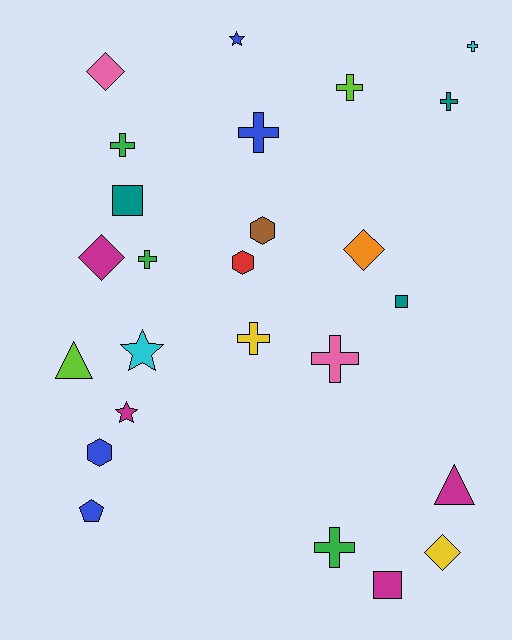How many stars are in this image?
There are 3 stars.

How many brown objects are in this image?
There is 1 brown object.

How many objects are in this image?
There are 25 objects.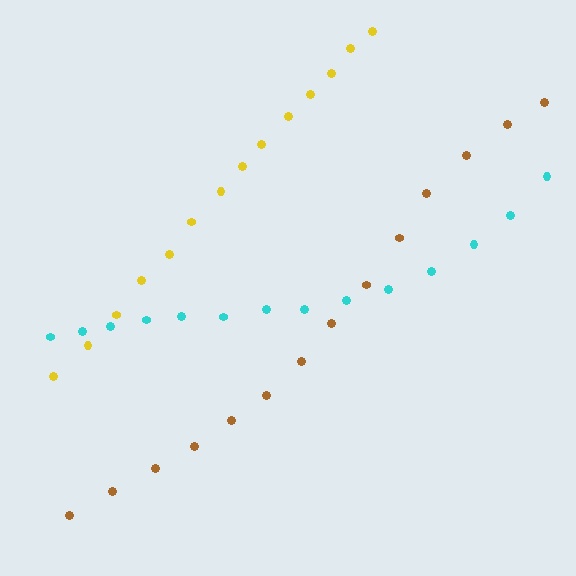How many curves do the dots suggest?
There are 3 distinct paths.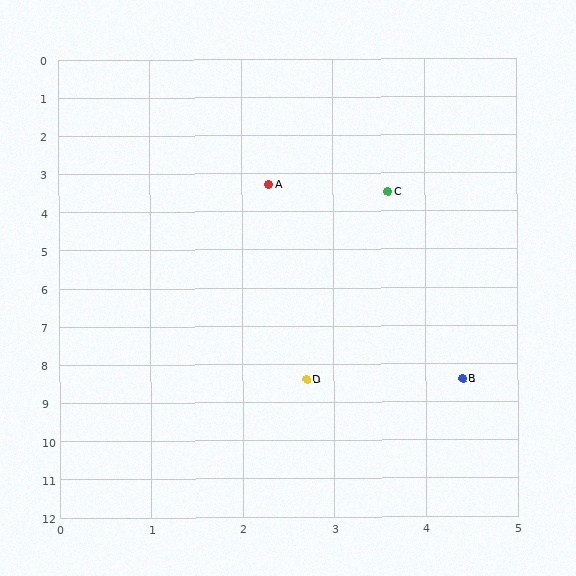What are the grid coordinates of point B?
Point B is at approximately (4.4, 8.4).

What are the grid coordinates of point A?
Point A is at approximately (2.3, 3.3).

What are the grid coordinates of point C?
Point C is at approximately (3.6, 3.5).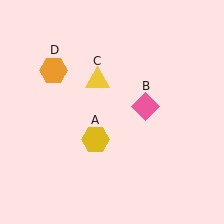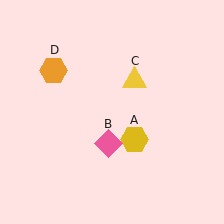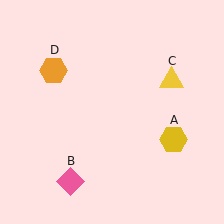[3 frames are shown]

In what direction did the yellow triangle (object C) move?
The yellow triangle (object C) moved right.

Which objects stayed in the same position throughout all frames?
Orange hexagon (object D) remained stationary.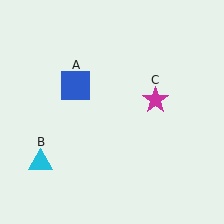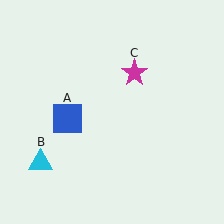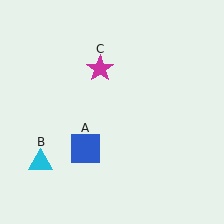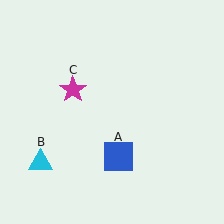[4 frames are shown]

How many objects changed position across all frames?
2 objects changed position: blue square (object A), magenta star (object C).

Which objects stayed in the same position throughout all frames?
Cyan triangle (object B) remained stationary.